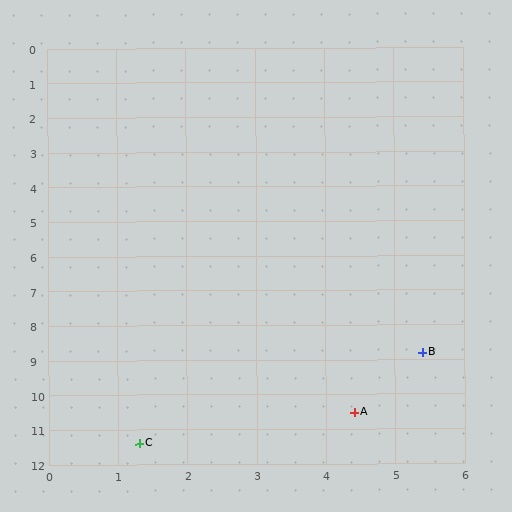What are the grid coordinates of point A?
Point A is at approximately (4.4, 10.5).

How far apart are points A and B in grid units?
Points A and B are about 2.0 grid units apart.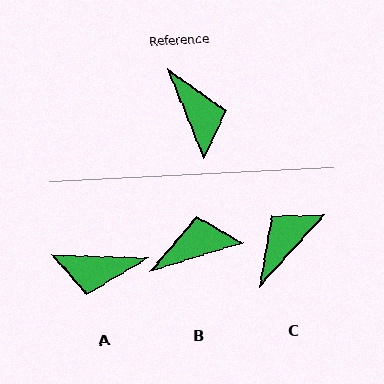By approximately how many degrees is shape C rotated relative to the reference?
Approximately 115 degrees counter-clockwise.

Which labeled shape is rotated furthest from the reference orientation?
C, about 115 degrees away.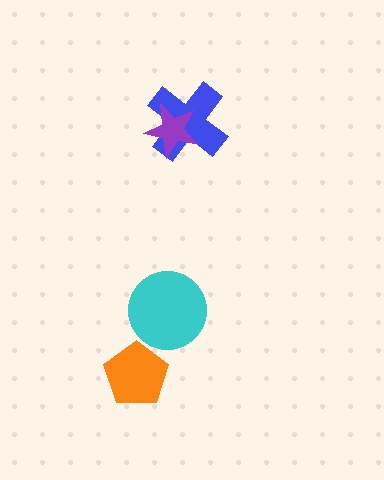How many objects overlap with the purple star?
1 object overlaps with the purple star.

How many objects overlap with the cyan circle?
0 objects overlap with the cyan circle.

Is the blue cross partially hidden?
Yes, it is partially covered by another shape.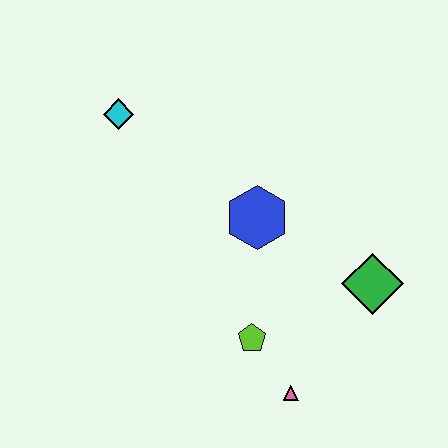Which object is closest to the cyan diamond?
The blue hexagon is closest to the cyan diamond.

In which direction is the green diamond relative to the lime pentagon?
The green diamond is to the right of the lime pentagon.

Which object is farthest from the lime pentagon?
The cyan diamond is farthest from the lime pentagon.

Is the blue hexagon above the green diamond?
Yes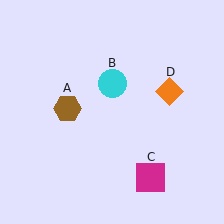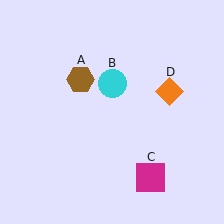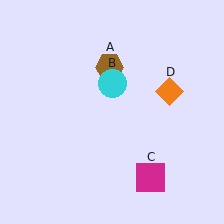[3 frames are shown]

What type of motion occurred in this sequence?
The brown hexagon (object A) rotated clockwise around the center of the scene.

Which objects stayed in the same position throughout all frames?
Cyan circle (object B) and magenta square (object C) and orange diamond (object D) remained stationary.